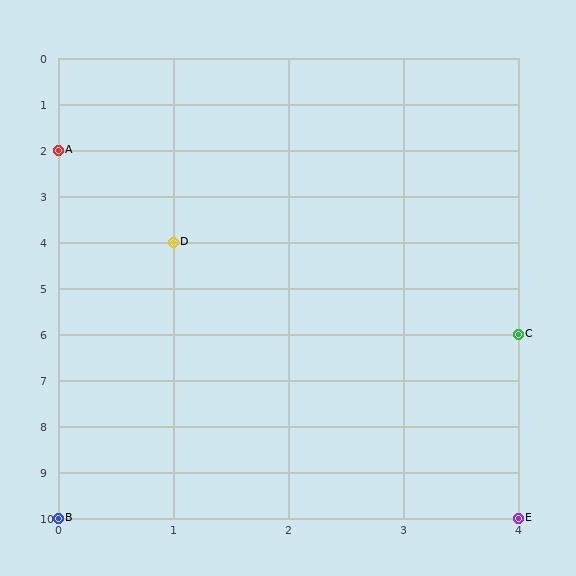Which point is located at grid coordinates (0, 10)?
Point B is at (0, 10).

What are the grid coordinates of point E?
Point E is at grid coordinates (4, 10).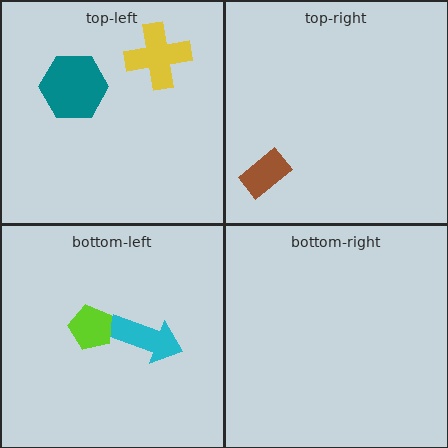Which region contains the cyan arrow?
The bottom-left region.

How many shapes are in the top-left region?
2.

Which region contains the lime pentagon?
The bottom-left region.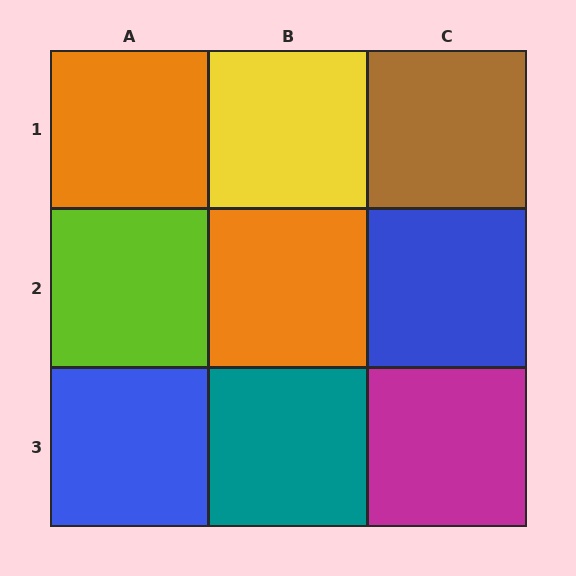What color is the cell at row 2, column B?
Orange.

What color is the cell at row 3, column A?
Blue.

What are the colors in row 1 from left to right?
Orange, yellow, brown.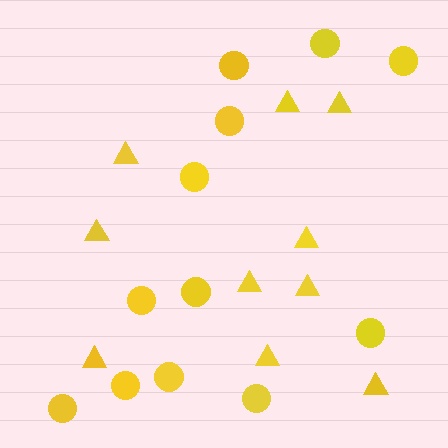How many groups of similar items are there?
There are 2 groups: one group of triangles (10) and one group of circles (12).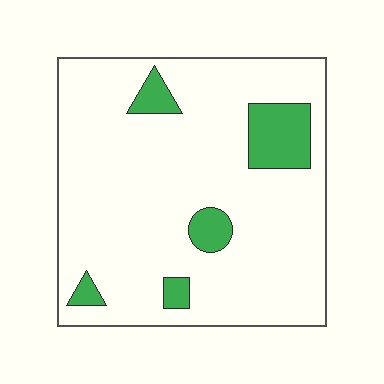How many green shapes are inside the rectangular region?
5.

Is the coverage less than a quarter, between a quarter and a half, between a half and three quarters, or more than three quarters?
Less than a quarter.